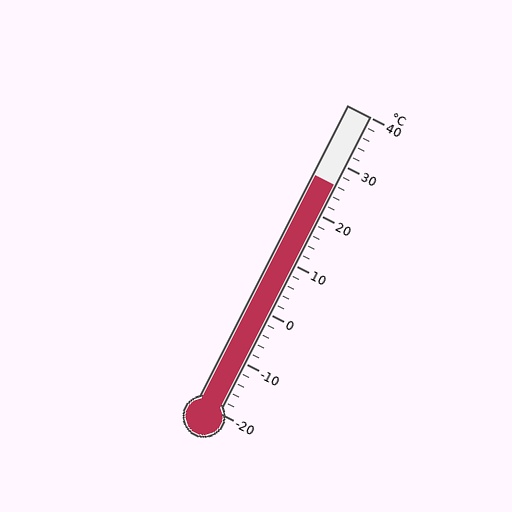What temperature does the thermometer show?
The thermometer shows approximately 26°C.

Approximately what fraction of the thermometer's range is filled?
The thermometer is filled to approximately 75% of its range.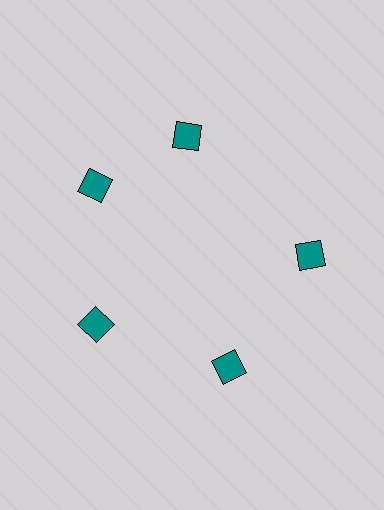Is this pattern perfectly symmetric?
No. The 5 teal squares are arranged in a ring, but one element near the 1 o'clock position is rotated out of alignment along the ring, breaking the 5-fold rotational symmetry.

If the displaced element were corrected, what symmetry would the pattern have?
It would have 5-fold rotational symmetry — the pattern would map onto itself every 72 degrees.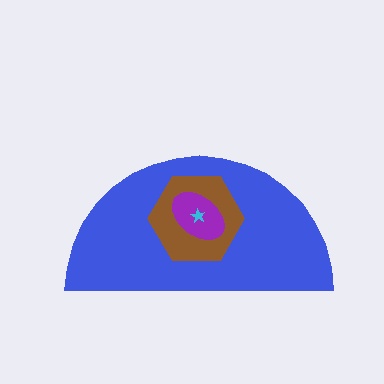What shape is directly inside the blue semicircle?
The brown hexagon.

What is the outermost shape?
The blue semicircle.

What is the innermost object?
The cyan star.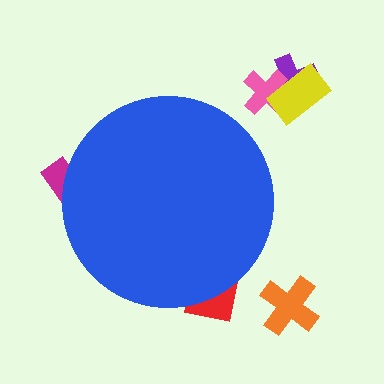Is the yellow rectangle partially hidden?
No, the yellow rectangle is fully visible.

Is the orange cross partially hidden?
No, the orange cross is fully visible.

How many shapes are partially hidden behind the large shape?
2 shapes are partially hidden.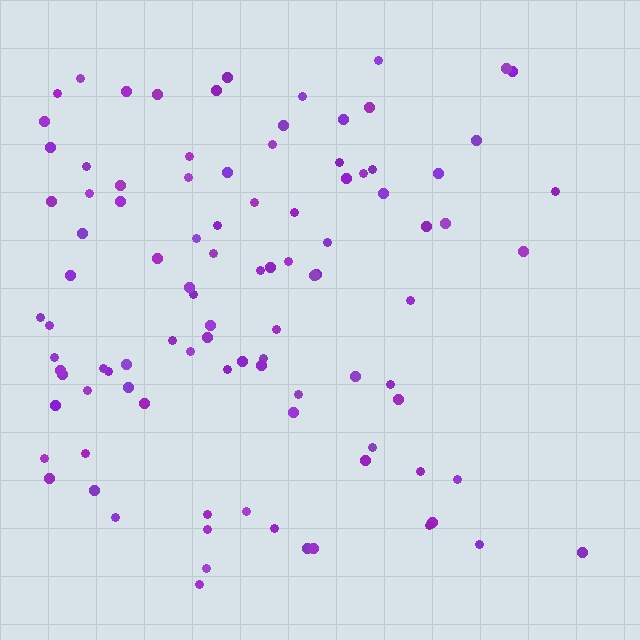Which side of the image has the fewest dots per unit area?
The right.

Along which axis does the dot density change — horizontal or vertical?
Horizontal.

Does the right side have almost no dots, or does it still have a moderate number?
Still a moderate number, just noticeably fewer than the left.